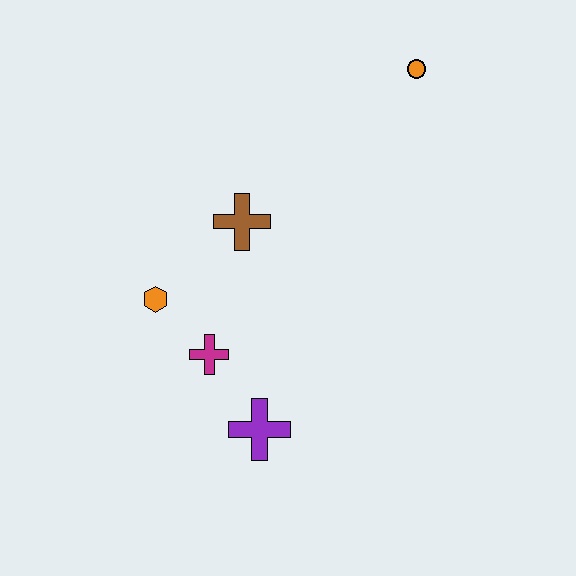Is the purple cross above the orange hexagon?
No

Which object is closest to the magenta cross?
The orange hexagon is closest to the magenta cross.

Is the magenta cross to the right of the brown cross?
No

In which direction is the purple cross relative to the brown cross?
The purple cross is below the brown cross.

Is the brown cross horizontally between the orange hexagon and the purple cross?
Yes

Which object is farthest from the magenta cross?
The orange circle is farthest from the magenta cross.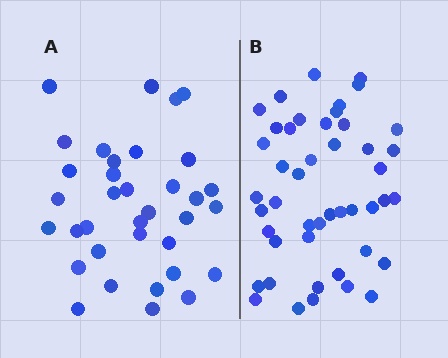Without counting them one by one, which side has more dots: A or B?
Region B (the right region) has more dots.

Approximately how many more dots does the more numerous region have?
Region B has roughly 12 or so more dots than region A.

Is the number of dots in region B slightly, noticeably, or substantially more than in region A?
Region B has noticeably more, but not dramatically so. The ratio is roughly 1.3 to 1.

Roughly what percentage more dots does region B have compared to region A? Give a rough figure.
About 30% more.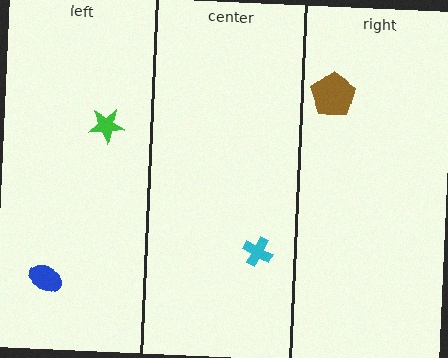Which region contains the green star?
The left region.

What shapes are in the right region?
The brown pentagon.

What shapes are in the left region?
The green star, the blue ellipse.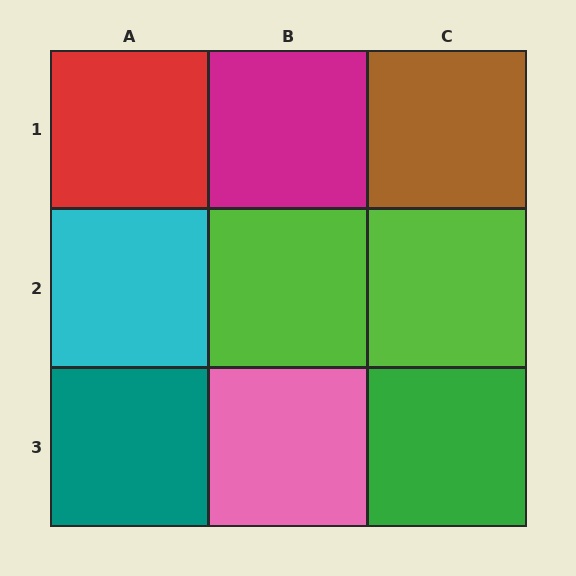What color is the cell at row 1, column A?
Red.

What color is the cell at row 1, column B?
Magenta.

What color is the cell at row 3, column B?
Pink.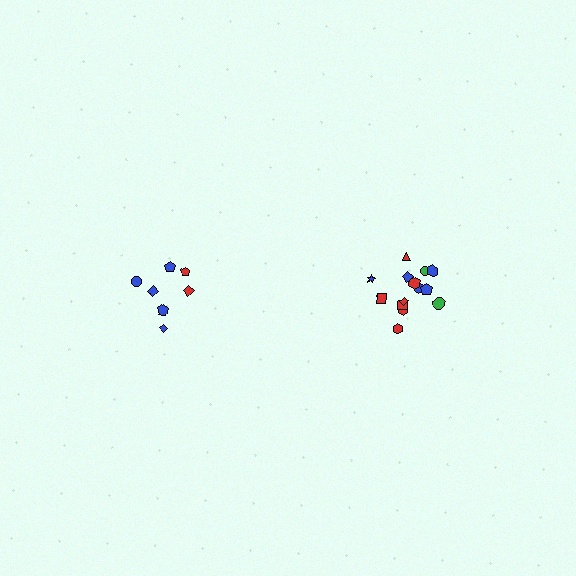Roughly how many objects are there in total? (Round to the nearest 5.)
Roughly 20 objects in total.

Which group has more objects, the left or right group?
The right group.